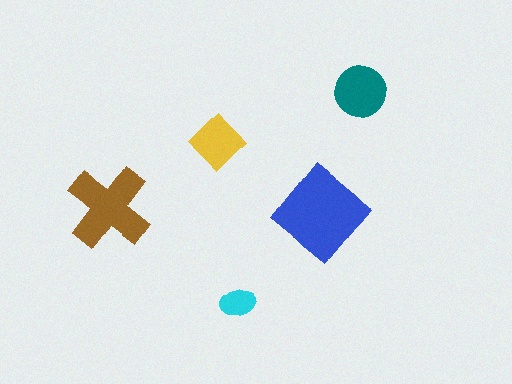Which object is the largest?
The blue diamond.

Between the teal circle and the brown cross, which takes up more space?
The brown cross.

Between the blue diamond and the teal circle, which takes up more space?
The blue diamond.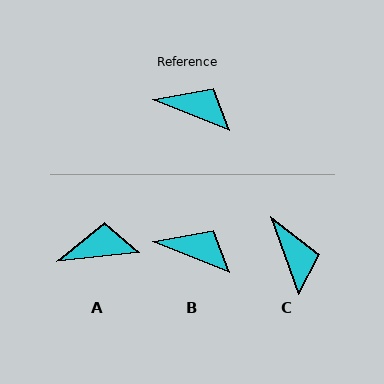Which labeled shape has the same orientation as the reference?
B.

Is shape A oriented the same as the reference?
No, it is off by about 28 degrees.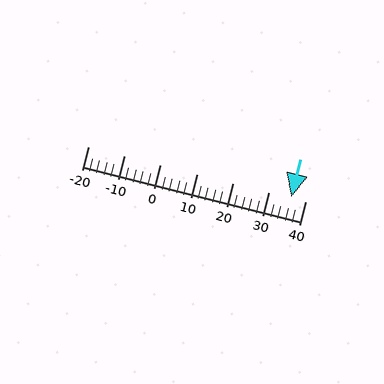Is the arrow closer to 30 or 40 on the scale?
The arrow is closer to 40.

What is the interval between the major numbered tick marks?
The major tick marks are spaced 10 units apart.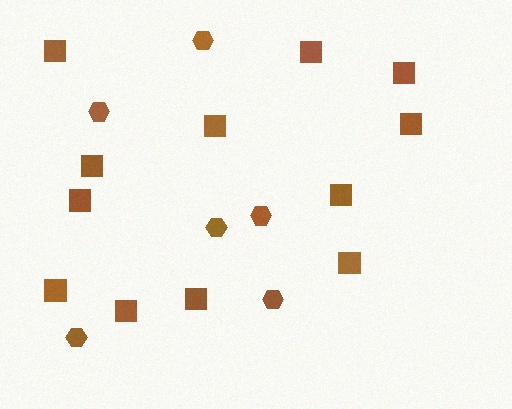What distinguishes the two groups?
There are 2 groups: one group of squares (12) and one group of hexagons (6).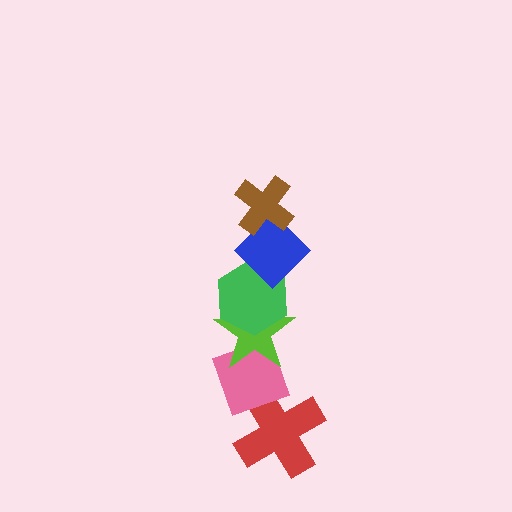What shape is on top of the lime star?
The green hexagon is on top of the lime star.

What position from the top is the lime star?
The lime star is 4th from the top.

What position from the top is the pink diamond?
The pink diamond is 5th from the top.